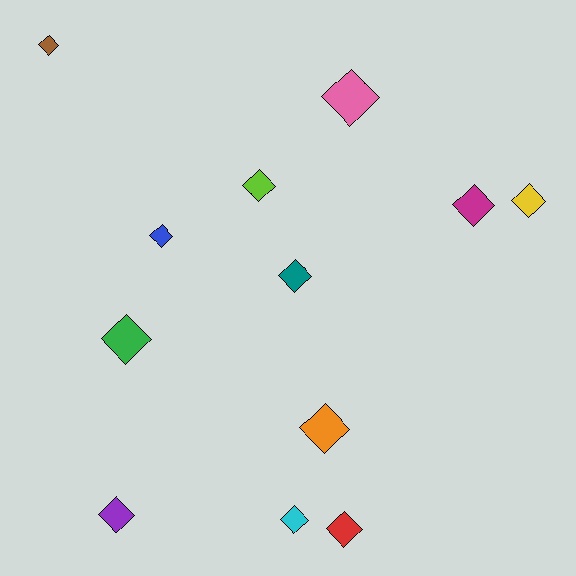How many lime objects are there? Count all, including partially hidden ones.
There is 1 lime object.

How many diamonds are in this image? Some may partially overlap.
There are 12 diamonds.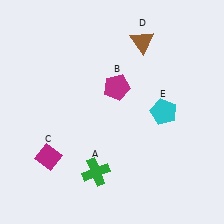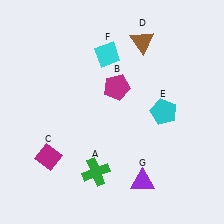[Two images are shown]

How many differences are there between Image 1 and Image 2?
There are 2 differences between the two images.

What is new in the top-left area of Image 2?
A cyan diamond (F) was added in the top-left area of Image 2.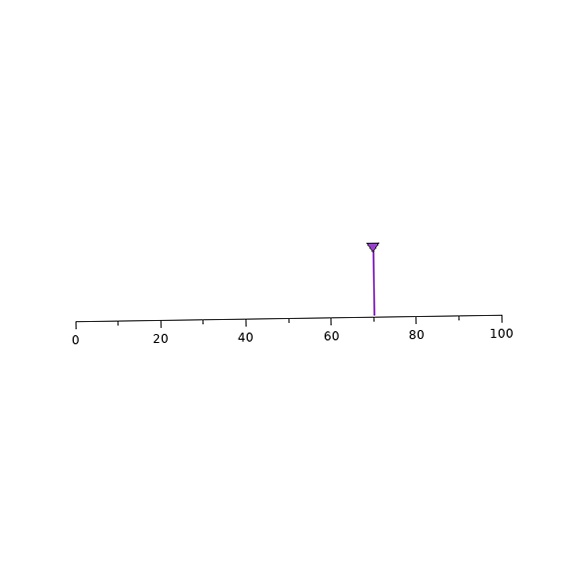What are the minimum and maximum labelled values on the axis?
The axis runs from 0 to 100.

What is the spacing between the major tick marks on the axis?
The major ticks are spaced 20 apart.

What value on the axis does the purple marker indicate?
The marker indicates approximately 70.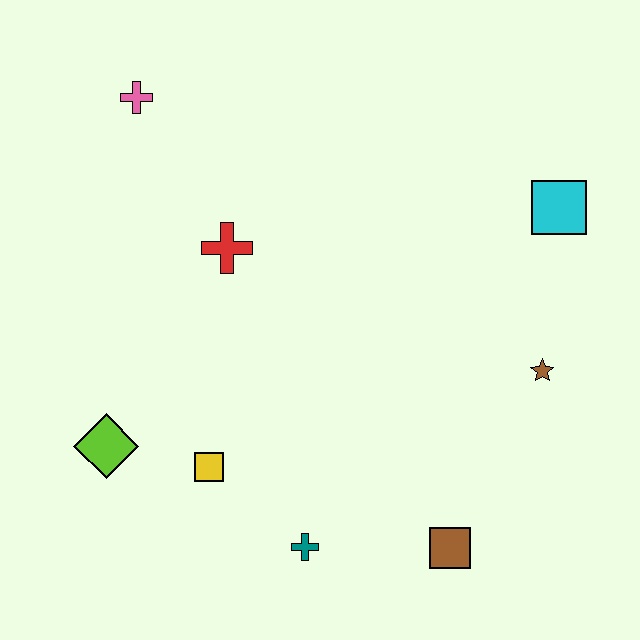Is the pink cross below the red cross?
No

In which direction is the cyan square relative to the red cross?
The cyan square is to the right of the red cross.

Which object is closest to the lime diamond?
The yellow square is closest to the lime diamond.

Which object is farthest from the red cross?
The brown square is farthest from the red cross.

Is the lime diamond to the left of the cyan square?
Yes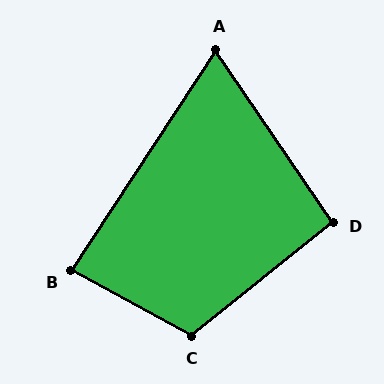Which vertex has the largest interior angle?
C, at approximately 113 degrees.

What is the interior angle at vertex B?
Approximately 85 degrees (approximately right).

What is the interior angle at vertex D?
Approximately 95 degrees (approximately right).